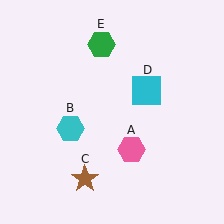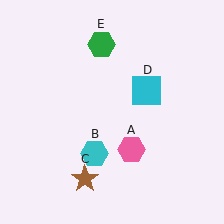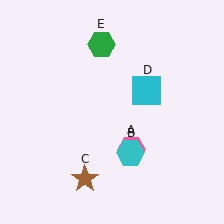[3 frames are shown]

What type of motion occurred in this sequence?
The cyan hexagon (object B) rotated counterclockwise around the center of the scene.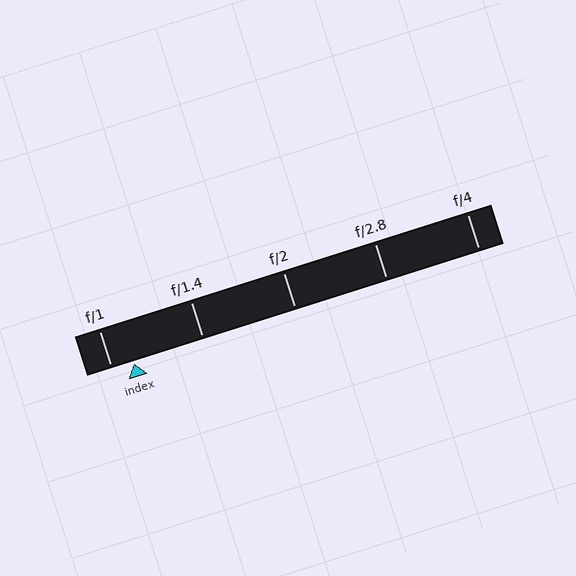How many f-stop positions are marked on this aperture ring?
There are 5 f-stop positions marked.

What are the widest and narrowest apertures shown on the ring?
The widest aperture shown is f/1 and the narrowest is f/4.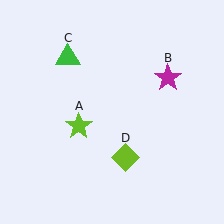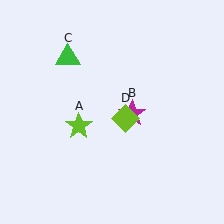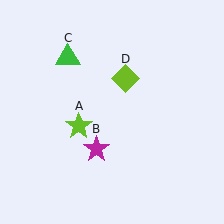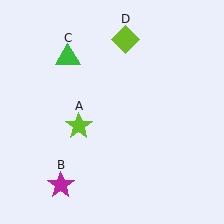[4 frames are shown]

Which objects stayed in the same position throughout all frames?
Lime star (object A) and green triangle (object C) remained stationary.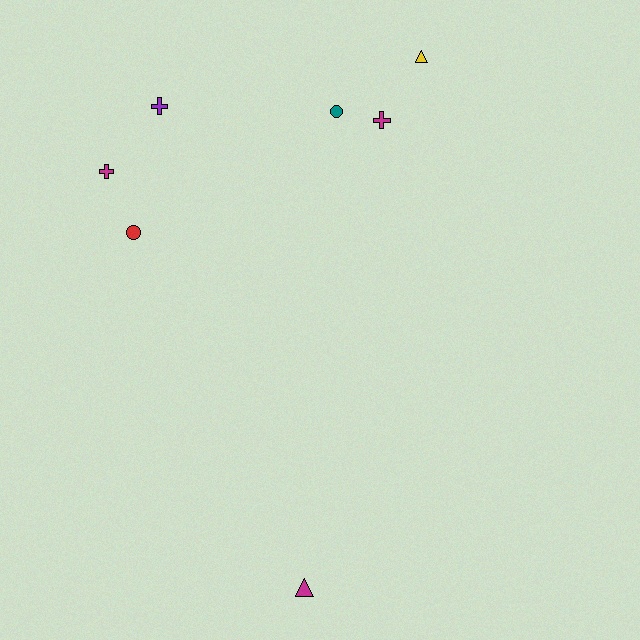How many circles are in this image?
There are 2 circles.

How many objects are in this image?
There are 7 objects.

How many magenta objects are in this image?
There are 3 magenta objects.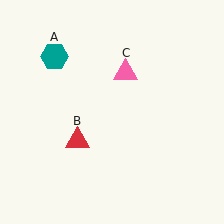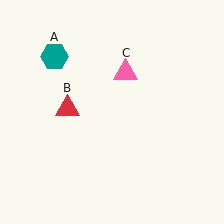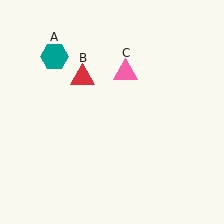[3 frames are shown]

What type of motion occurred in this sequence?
The red triangle (object B) rotated clockwise around the center of the scene.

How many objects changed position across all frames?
1 object changed position: red triangle (object B).